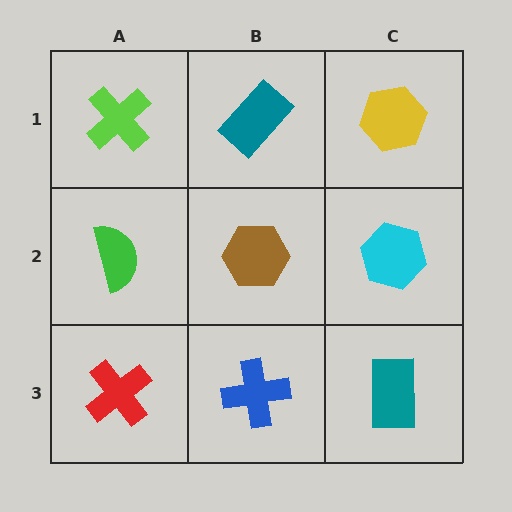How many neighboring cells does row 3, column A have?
2.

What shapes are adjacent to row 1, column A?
A green semicircle (row 2, column A), a teal rectangle (row 1, column B).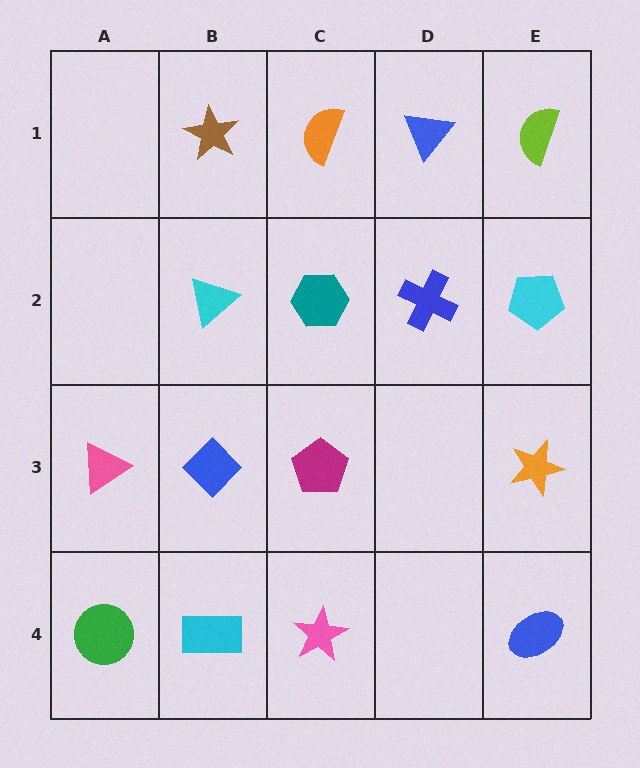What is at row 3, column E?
An orange star.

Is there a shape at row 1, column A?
No, that cell is empty.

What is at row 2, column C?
A teal hexagon.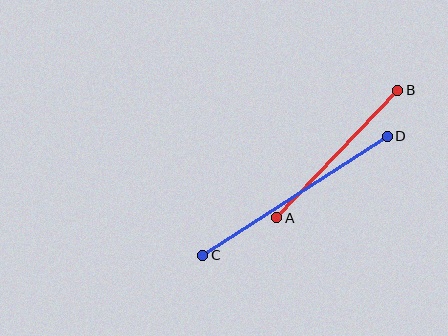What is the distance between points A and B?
The distance is approximately 176 pixels.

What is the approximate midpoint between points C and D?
The midpoint is at approximately (295, 196) pixels.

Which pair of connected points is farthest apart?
Points C and D are farthest apart.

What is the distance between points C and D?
The distance is approximately 219 pixels.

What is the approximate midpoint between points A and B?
The midpoint is at approximately (337, 154) pixels.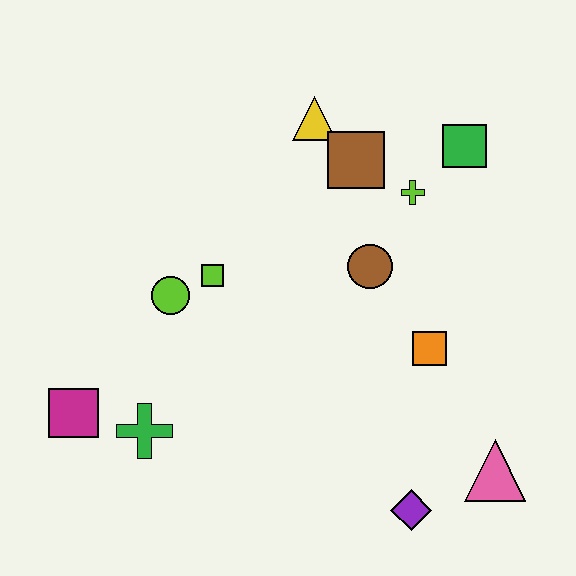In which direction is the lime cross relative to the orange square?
The lime cross is above the orange square.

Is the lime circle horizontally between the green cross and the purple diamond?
Yes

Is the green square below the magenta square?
No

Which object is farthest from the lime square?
The pink triangle is farthest from the lime square.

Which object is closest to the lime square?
The lime circle is closest to the lime square.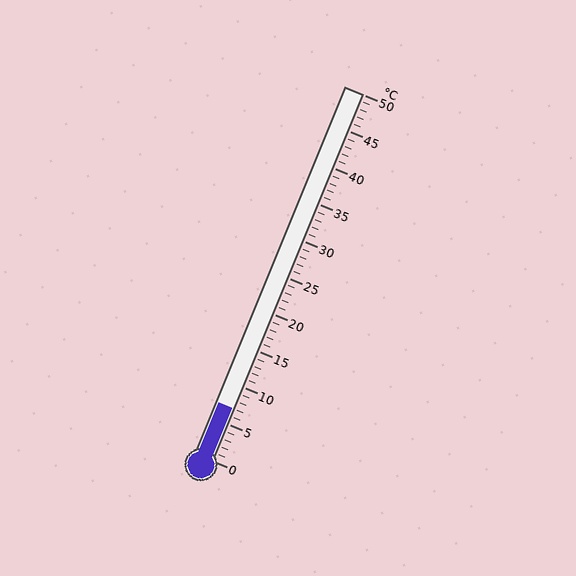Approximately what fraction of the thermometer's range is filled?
The thermometer is filled to approximately 15% of its range.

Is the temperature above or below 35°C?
The temperature is below 35°C.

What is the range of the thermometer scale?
The thermometer scale ranges from 0°C to 50°C.